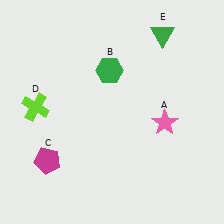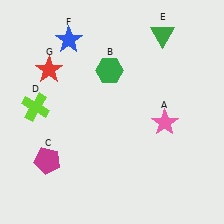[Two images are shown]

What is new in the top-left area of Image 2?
A blue star (F) was added in the top-left area of Image 2.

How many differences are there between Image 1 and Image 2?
There are 2 differences between the two images.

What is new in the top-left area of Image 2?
A red star (G) was added in the top-left area of Image 2.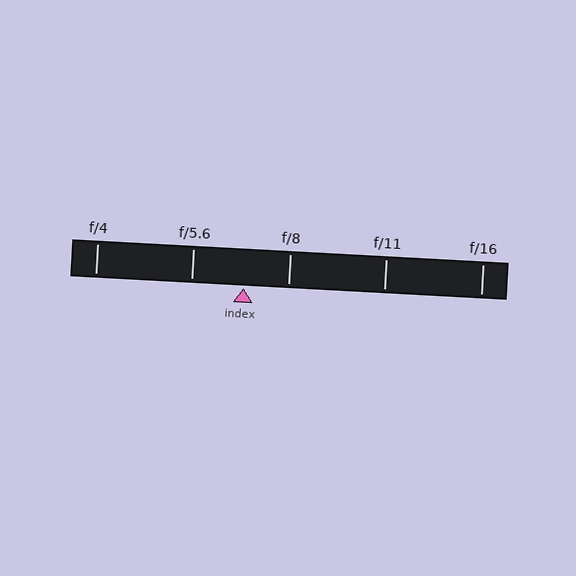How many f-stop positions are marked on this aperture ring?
There are 5 f-stop positions marked.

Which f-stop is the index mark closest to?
The index mark is closest to f/8.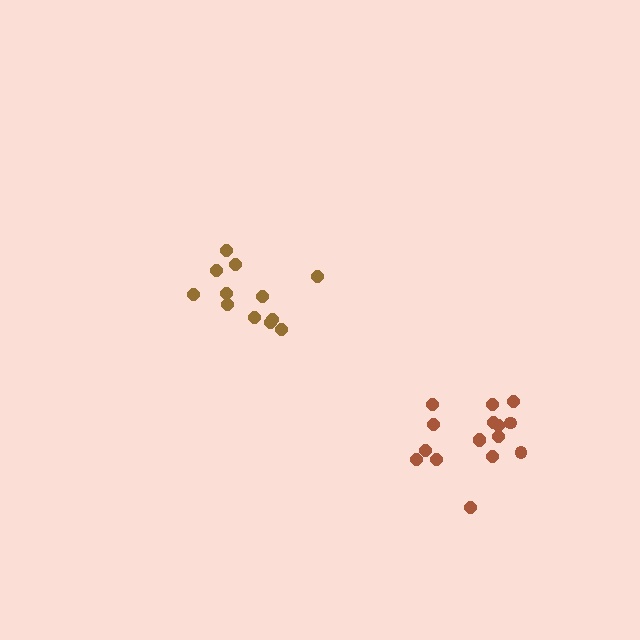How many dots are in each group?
Group 1: 16 dots, Group 2: 12 dots (28 total).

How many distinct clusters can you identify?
There are 2 distinct clusters.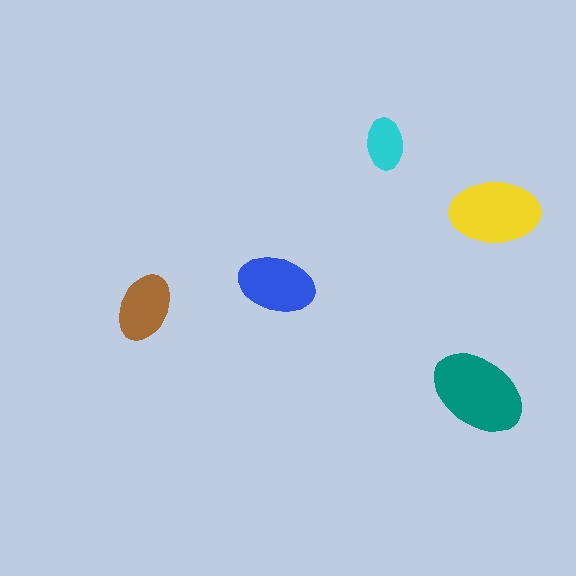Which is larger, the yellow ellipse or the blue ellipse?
The yellow one.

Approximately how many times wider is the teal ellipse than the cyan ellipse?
About 2 times wider.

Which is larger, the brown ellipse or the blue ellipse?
The blue one.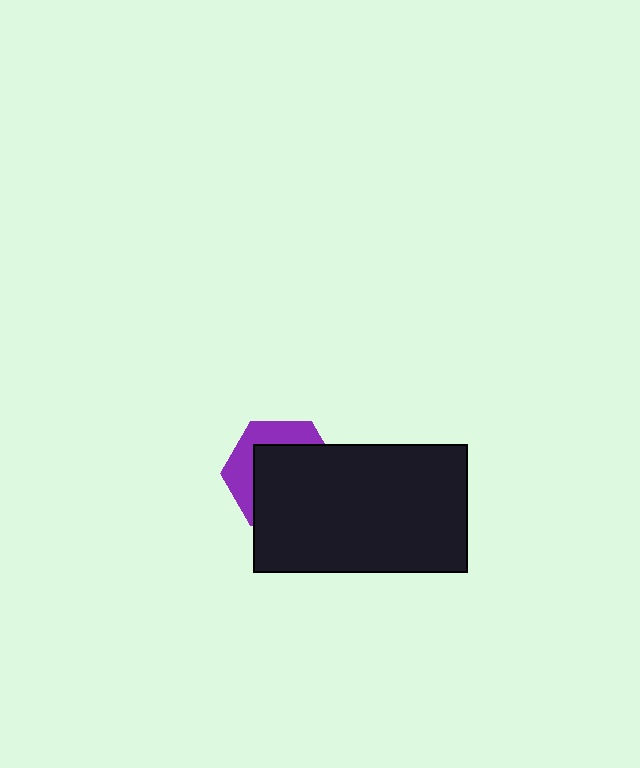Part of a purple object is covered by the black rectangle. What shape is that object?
It is a hexagon.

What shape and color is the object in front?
The object in front is a black rectangle.